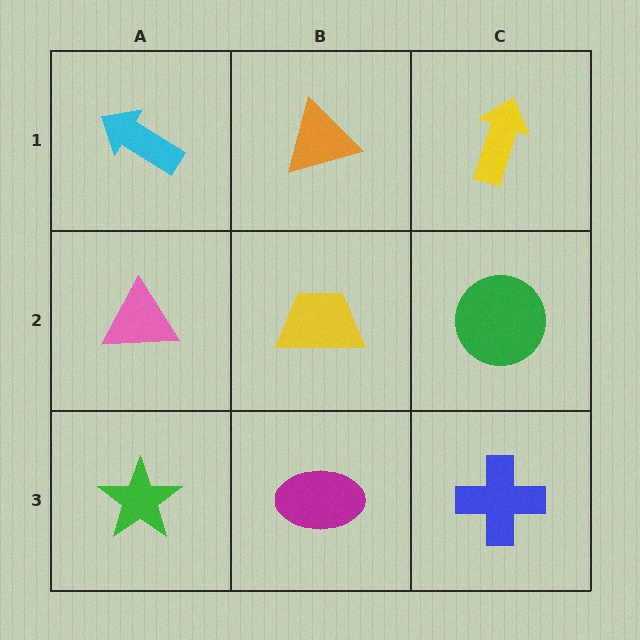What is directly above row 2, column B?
An orange triangle.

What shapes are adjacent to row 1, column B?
A yellow trapezoid (row 2, column B), a cyan arrow (row 1, column A), a yellow arrow (row 1, column C).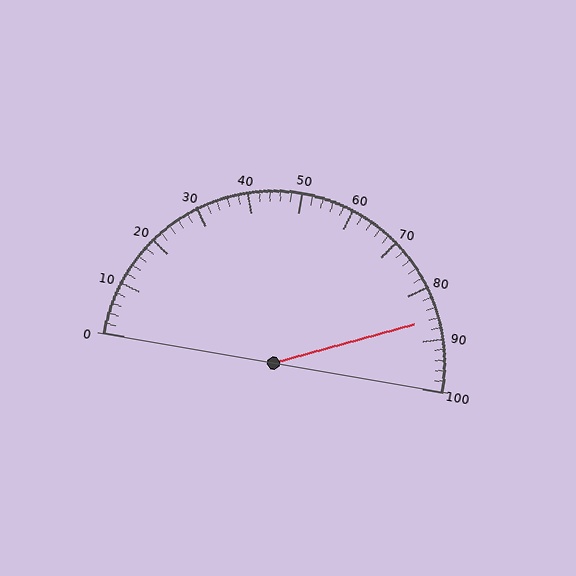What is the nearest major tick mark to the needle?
The nearest major tick mark is 90.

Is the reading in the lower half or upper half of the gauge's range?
The reading is in the upper half of the range (0 to 100).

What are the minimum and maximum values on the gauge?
The gauge ranges from 0 to 100.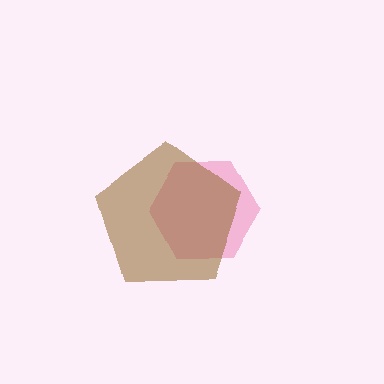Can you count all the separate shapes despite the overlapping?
Yes, there are 2 separate shapes.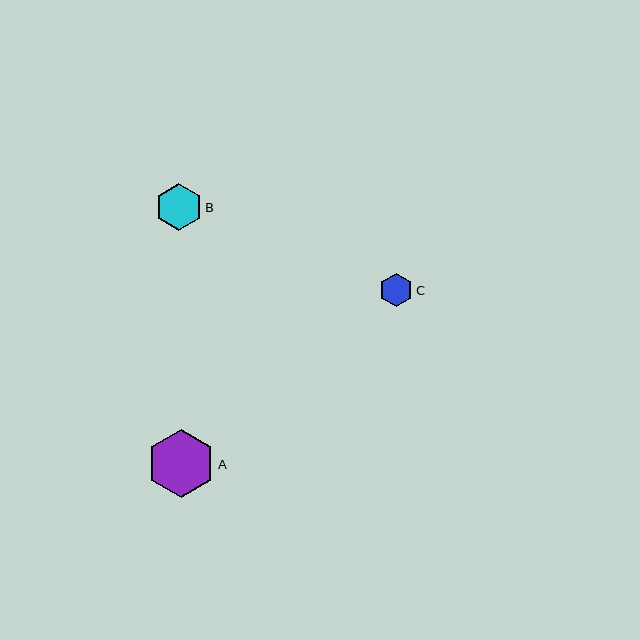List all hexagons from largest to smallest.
From largest to smallest: A, B, C.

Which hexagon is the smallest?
Hexagon C is the smallest with a size of approximately 34 pixels.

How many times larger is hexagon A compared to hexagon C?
Hexagon A is approximately 2.0 times the size of hexagon C.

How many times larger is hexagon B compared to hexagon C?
Hexagon B is approximately 1.4 times the size of hexagon C.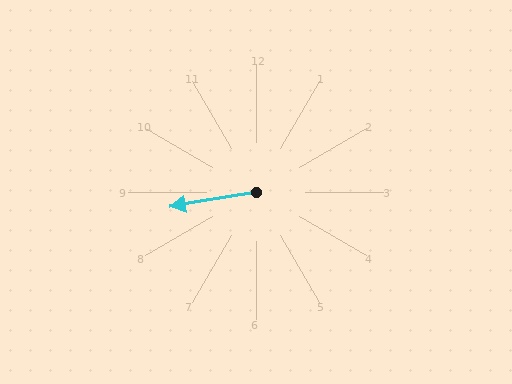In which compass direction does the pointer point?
West.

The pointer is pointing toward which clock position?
Roughly 9 o'clock.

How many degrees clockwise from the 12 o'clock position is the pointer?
Approximately 260 degrees.